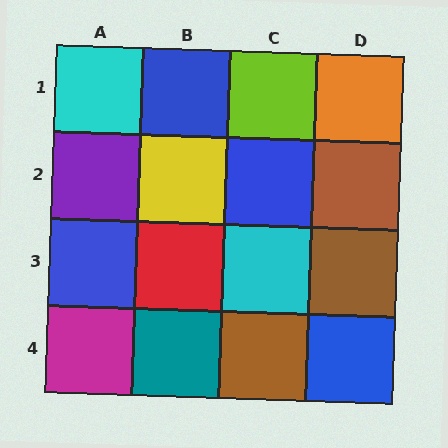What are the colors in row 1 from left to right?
Cyan, blue, lime, orange.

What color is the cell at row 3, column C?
Cyan.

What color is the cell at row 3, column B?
Red.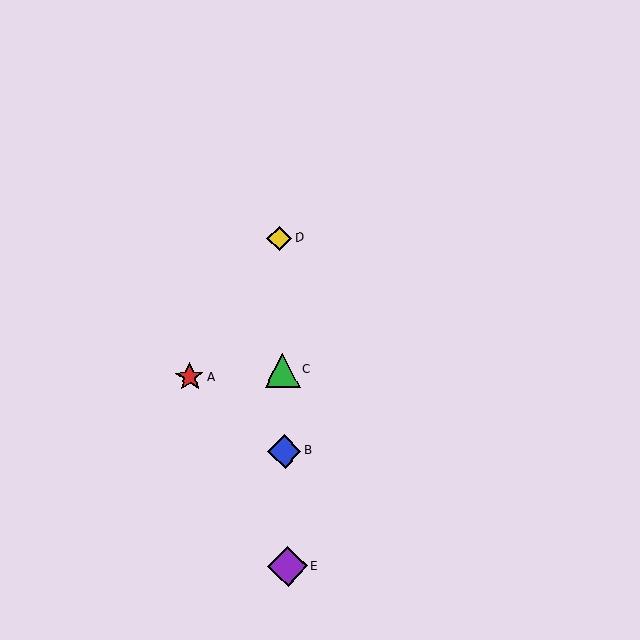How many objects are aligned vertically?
4 objects (B, C, D, E) are aligned vertically.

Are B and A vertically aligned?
No, B is at x≈284 and A is at x≈190.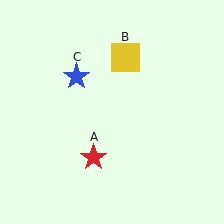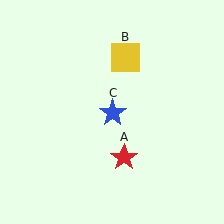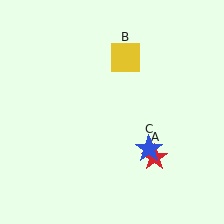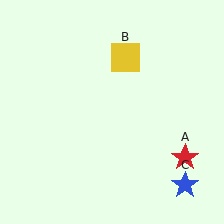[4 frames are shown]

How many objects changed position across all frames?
2 objects changed position: red star (object A), blue star (object C).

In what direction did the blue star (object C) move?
The blue star (object C) moved down and to the right.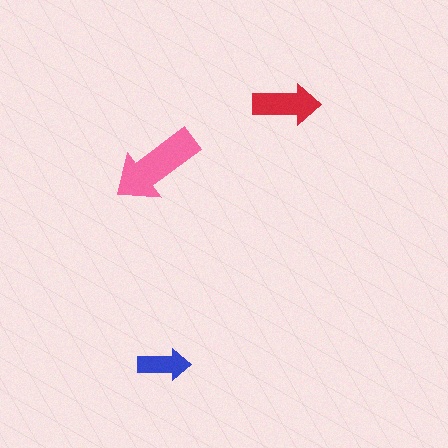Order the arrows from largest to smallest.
the pink one, the red one, the blue one.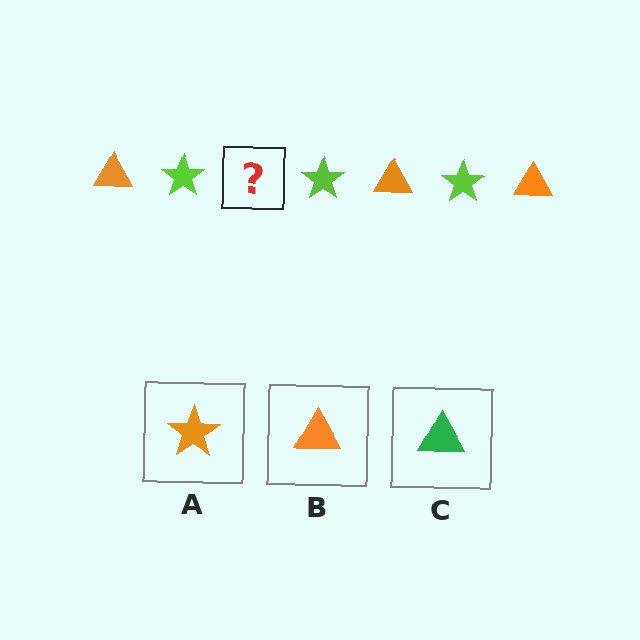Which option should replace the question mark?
Option B.